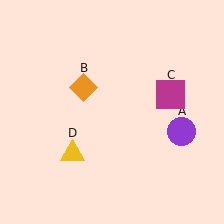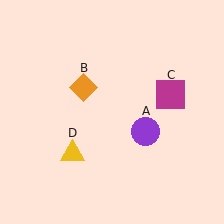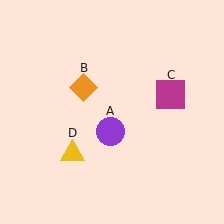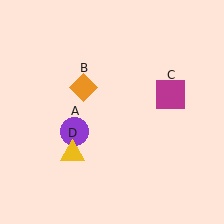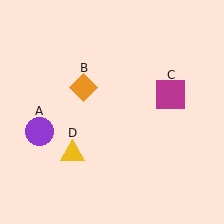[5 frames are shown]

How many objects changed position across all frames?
1 object changed position: purple circle (object A).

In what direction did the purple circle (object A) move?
The purple circle (object A) moved left.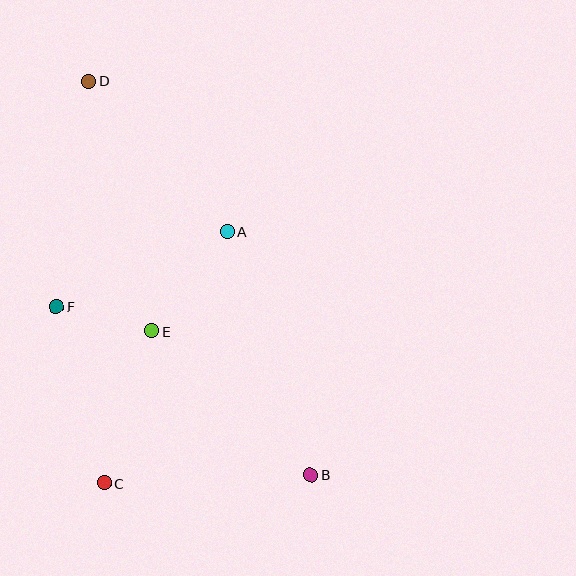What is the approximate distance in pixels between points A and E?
The distance between A and E is approximately 125 pixels.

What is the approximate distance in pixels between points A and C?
The distance between A and C is approximately 280 pixels.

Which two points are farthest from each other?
Points B and D are farthest from each other.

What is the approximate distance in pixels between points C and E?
The distance between C and E is approximately 159 pixels.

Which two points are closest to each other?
Points E and F are closest to each other.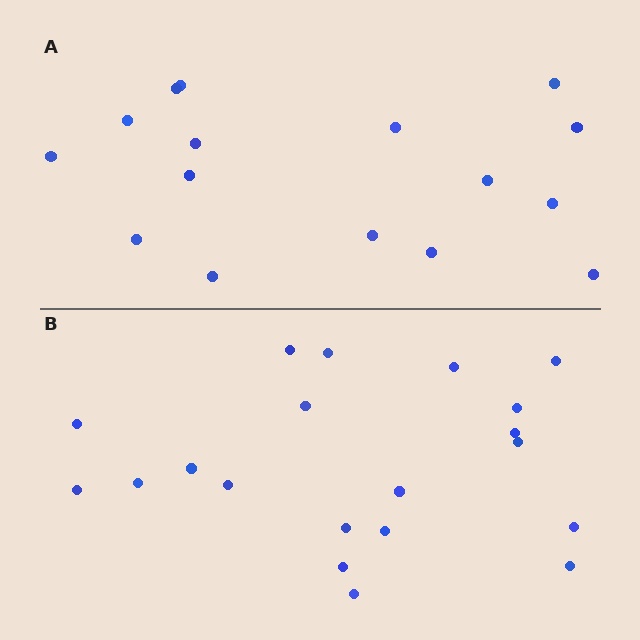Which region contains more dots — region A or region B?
Region B (the bottom region) has more dots.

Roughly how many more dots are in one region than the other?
Region B has about 4 more dots than region A.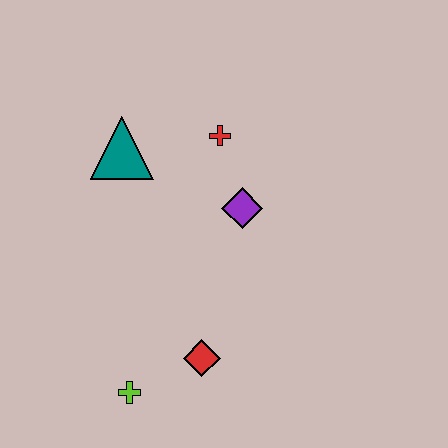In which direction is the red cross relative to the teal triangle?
The red cross is to the right of the teal triangle.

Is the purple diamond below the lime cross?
No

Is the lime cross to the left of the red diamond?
Yes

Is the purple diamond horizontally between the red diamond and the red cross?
No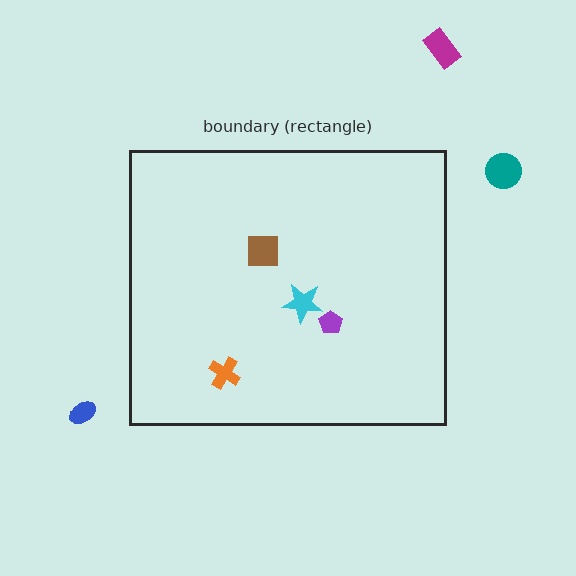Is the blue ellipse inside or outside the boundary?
Outside.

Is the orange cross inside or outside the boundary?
Inside.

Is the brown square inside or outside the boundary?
Inside.